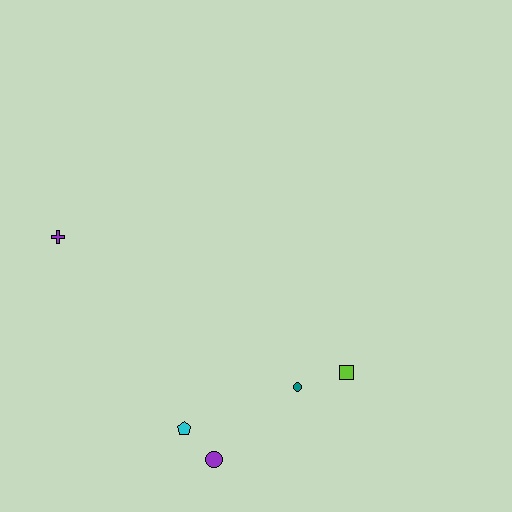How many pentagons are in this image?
There is 1 pentagon.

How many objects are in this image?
There are 5 objects.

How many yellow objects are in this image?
There are no yellow objects.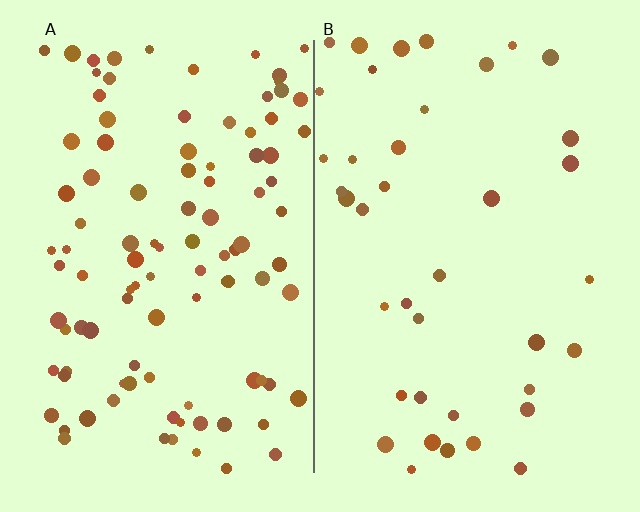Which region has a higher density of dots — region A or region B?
A (the left).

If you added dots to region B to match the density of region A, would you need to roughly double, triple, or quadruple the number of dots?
Approximately triple.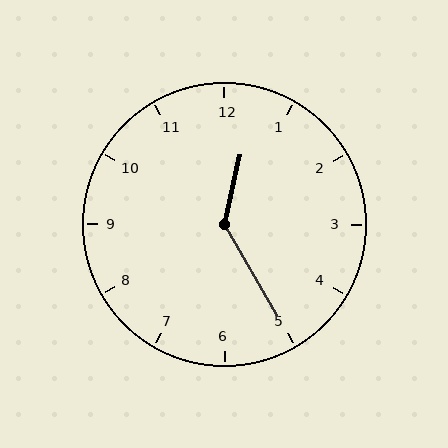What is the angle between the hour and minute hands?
Approximately 138 degrees.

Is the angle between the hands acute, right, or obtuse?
It is obtuse.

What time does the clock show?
12:25.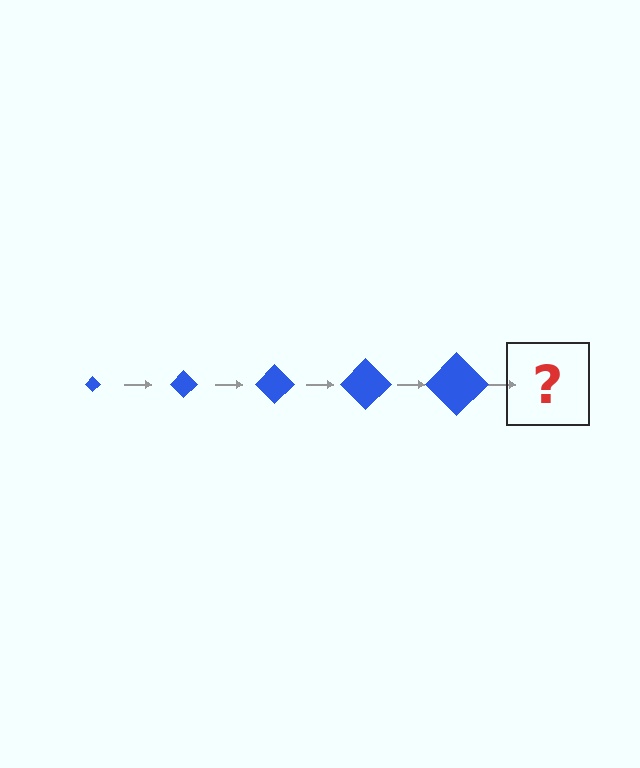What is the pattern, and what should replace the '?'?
The pattern is that the diamond gets progressively larger each step. The '?' should be a blue diamond, larger than the previous one.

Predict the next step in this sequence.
The next step is a blue diamond, larger than the previous one.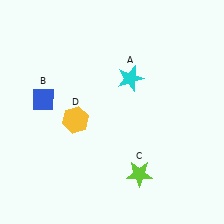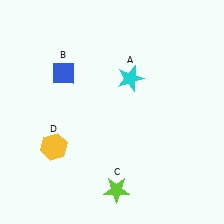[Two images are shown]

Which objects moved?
The objects that moved are: the blue diamond (B), the lime star (C), the yellow hexagon (D).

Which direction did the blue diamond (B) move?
The blue diamond (B) moved up.